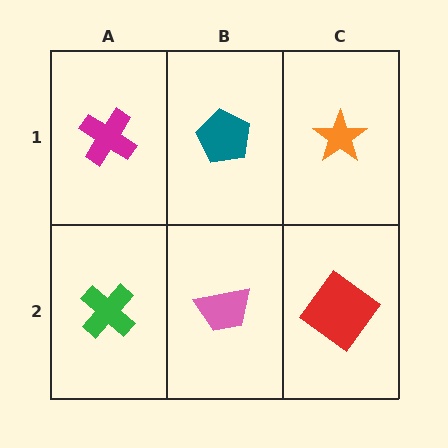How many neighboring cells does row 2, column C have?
2.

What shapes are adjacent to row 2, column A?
A magenta cross (row 1, column A), a pink trapezoid (row 2, column B).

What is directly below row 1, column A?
A green cross.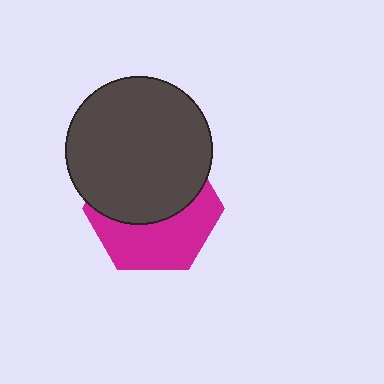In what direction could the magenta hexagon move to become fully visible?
The magenta hexagon could move down. That would shift it out from behind the dark gray circle entirely.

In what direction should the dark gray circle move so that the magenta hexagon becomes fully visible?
The dark gray circle should move up. That is the shortest direction to clear the overlap and leave the magenta hexagon fully visible.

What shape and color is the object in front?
The object in front is a dark gray circle.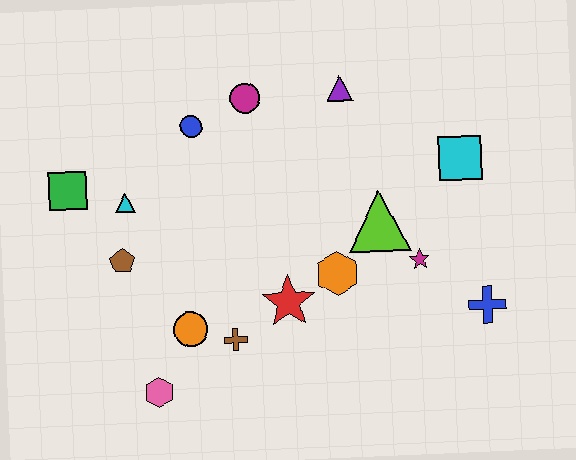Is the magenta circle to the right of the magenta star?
No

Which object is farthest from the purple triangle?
The pink hexagon is farthest from the purple triangle.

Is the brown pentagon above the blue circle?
No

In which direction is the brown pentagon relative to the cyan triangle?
The brown pentagon is below the cyan triangle.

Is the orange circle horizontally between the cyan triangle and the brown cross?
Yes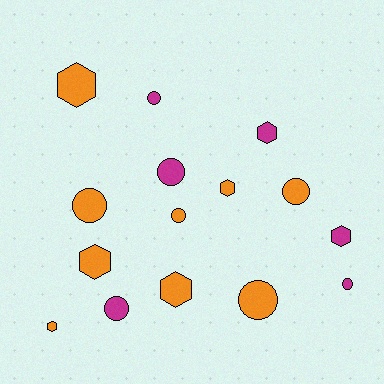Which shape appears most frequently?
Circle, with 8 objects.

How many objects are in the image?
There are 15 objects.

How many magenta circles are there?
There are 4 magenta circles.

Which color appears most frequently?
Orange, with 9 objects.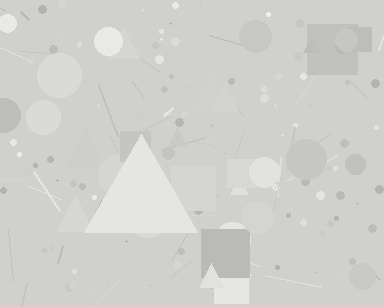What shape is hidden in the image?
A triangle is hidden in the image.